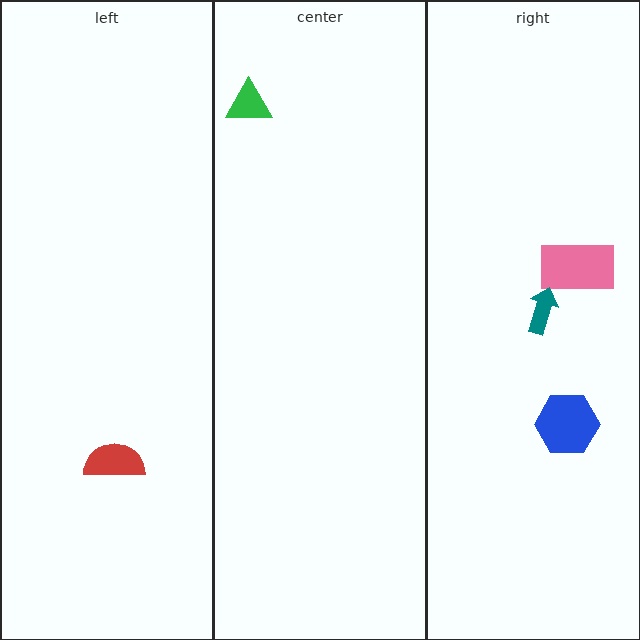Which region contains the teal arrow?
The right region.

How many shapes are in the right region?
3.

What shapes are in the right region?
The pink rectangle, the teal arrow, the blue hexagon.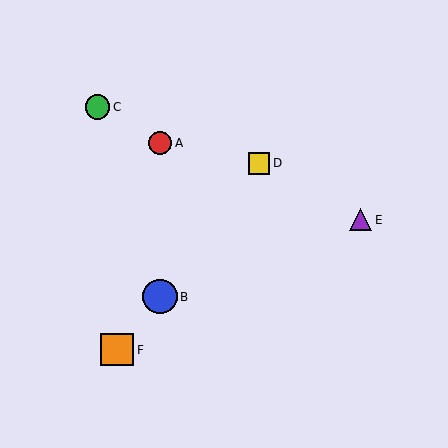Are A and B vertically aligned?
Yes, both are at x≈160.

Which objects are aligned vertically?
Objects A, B are aligned vertically.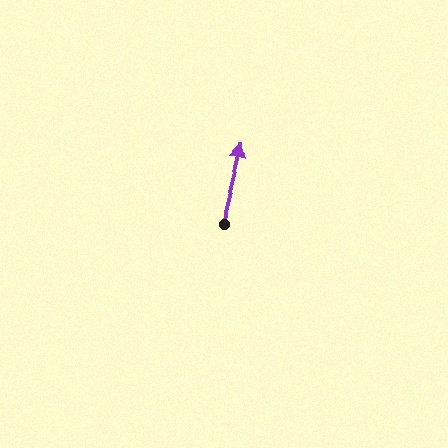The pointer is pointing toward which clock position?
Roughly 12 o'clock.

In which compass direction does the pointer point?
North.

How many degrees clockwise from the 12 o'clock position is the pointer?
Approximately 14 degrees.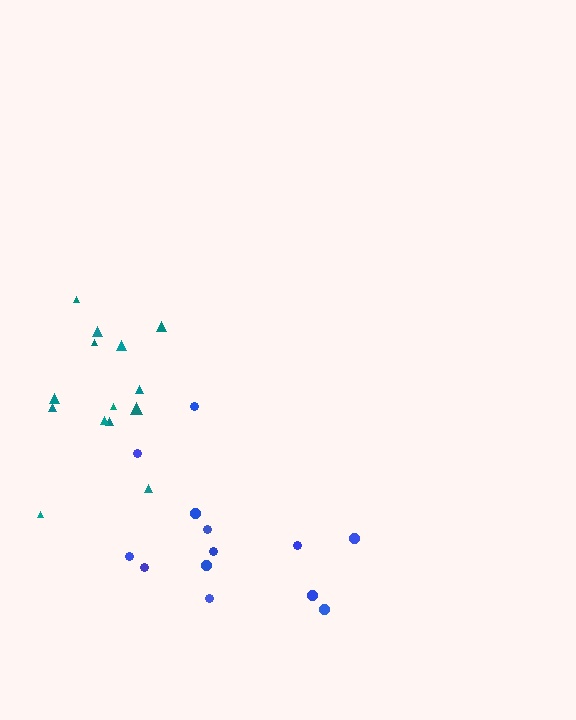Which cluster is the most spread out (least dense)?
Teal.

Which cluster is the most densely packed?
Blue.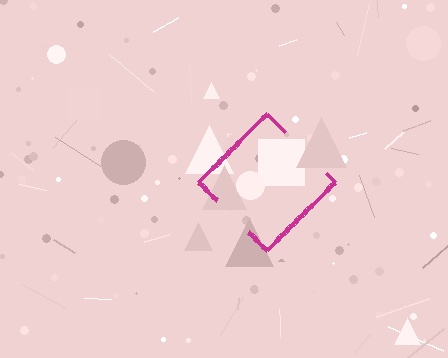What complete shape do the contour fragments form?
The contour fragments form a diamond.